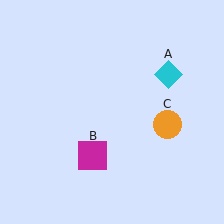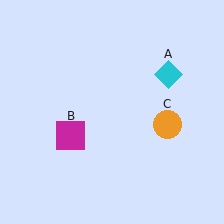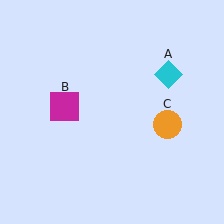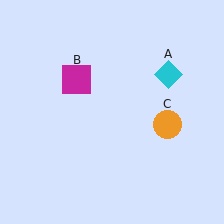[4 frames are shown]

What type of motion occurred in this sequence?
The magenta square (object B) rotated clockwise around the center of the scene.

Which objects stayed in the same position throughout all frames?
Cyan diamond (object A) and orange circle (object C) remained stationary.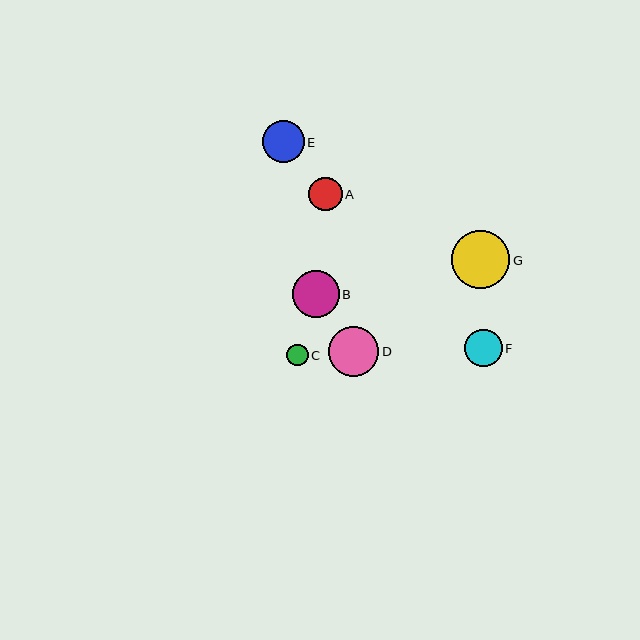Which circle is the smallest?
Circle C is the smallest with a size of approximately 22 pixels.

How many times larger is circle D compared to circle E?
Circle D is approximately 1.2 times the size of circle E.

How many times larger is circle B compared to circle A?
Circle B is approximately 1.4 times the size of circle A.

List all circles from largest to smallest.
From largest to smallest: G, D, B, E, F, A, C.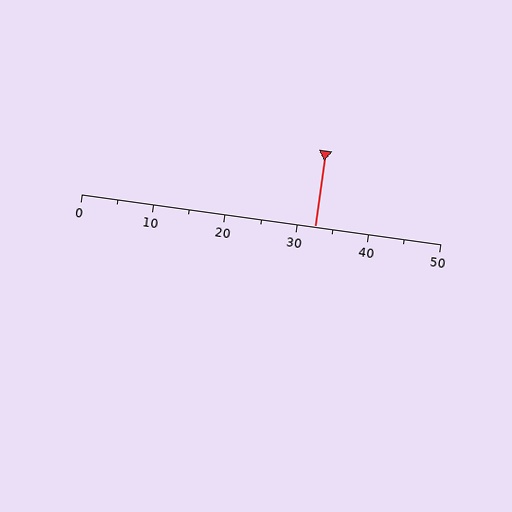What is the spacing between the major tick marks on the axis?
The major ticks are spaced 10 apart.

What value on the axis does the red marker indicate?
The marker indicates approximately 32.5.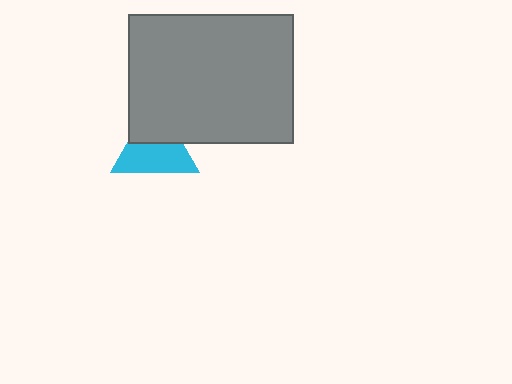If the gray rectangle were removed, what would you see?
You would see the complete cyan triangle.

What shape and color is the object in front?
The object in front is a gray rectangle.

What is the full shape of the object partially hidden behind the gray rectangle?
The partially hidden object is a cyan triangle.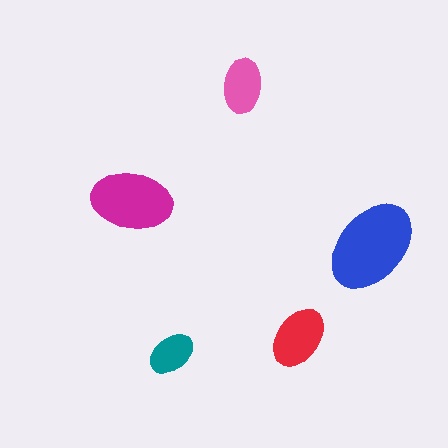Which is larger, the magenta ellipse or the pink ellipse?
The magenta one.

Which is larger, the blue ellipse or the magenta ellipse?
The blue one.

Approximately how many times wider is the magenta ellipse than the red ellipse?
About 1.5 times wider.